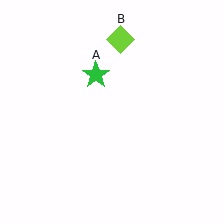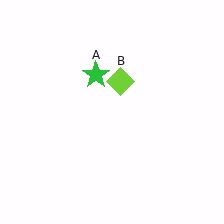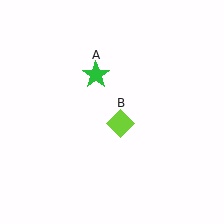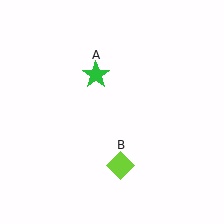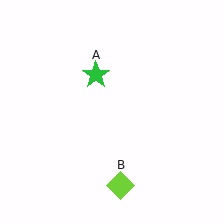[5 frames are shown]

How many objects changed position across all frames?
1 object changed position: lime diamond (object B).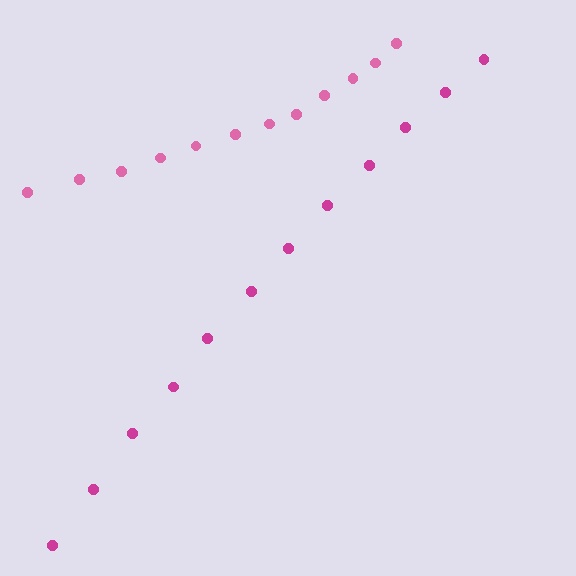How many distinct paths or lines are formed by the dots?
There are 2 distinct paths.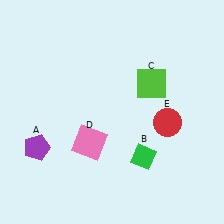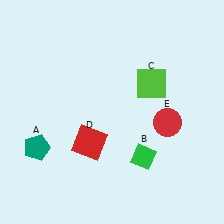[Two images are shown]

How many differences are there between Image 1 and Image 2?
There are 2 differences between the two images.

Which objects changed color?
A changed from purple to teal. D changed from pink to red.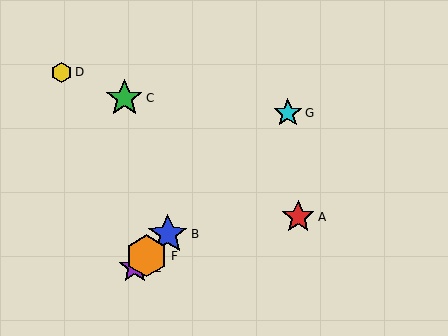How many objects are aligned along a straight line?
4 objects (B, E, F, G) are aligned along a straight line.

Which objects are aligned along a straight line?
Objects B, E, F, G are aligned along a straight line.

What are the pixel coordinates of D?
Object D is at (62, 72).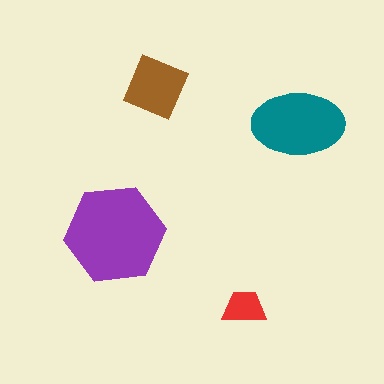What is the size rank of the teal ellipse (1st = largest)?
2nd.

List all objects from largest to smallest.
The purple hexagon, the teal ellipse, the brown square, the red trapezoid.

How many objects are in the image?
There are 4 objects in the image.